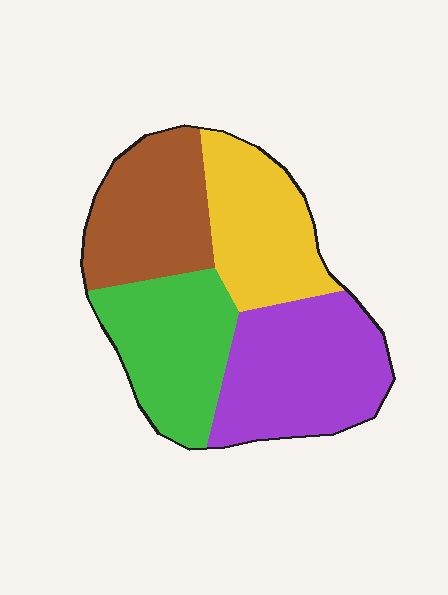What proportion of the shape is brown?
Brown covers around 25% of the shape.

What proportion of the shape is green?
Green covers roughly 25% of the shape.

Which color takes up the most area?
Purple, at roughly 30%.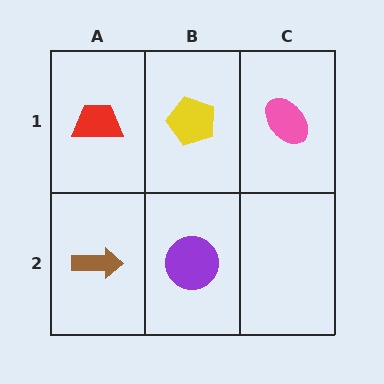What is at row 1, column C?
A pink ellipse.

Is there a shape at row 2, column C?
No, that cell is empty.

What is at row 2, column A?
A brown arrow.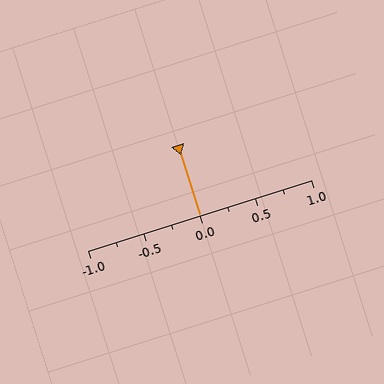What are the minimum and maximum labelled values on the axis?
The axis runs from -1.0 to 1.0.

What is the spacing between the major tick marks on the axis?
The major ticks are spaced 0.5 apart.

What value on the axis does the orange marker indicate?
The marker indicates approximately 0.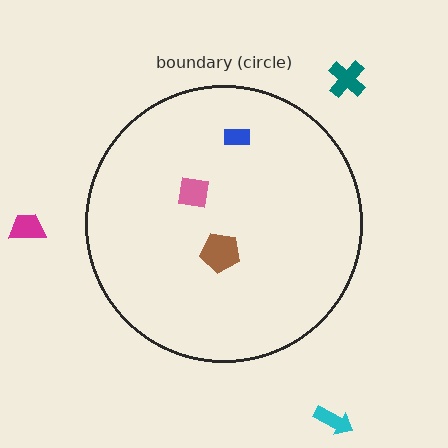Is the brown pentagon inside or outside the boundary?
Inside.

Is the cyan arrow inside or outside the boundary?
Outside.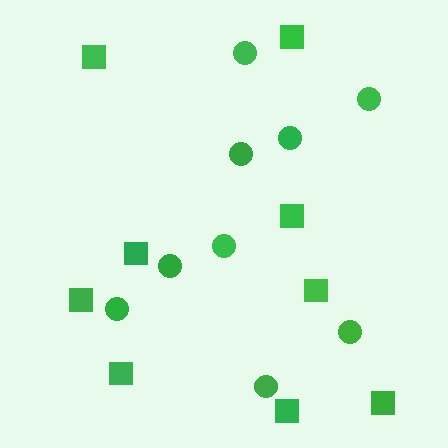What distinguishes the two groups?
There are 2 groups: one group of squares (9) and one group of circles (9).